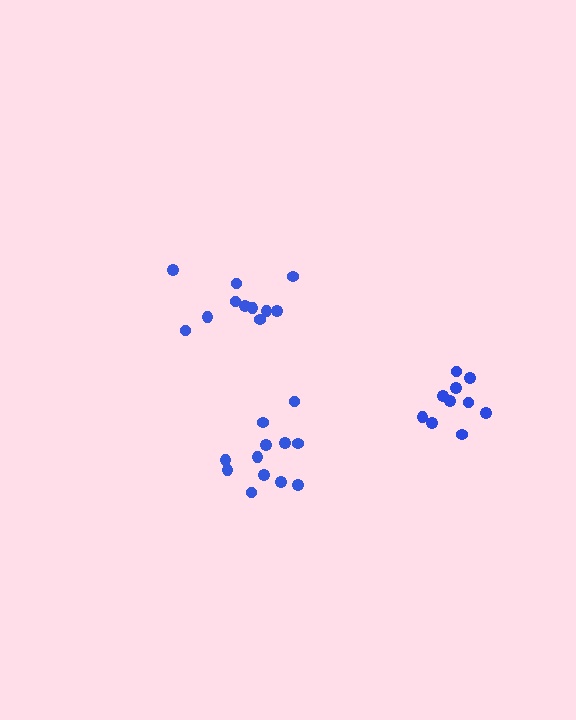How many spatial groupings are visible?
There are 3 spatial groupings.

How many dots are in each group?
Group 1: 11 dots, Group 2: 10 dots, Group 3: 12 dots (33 total).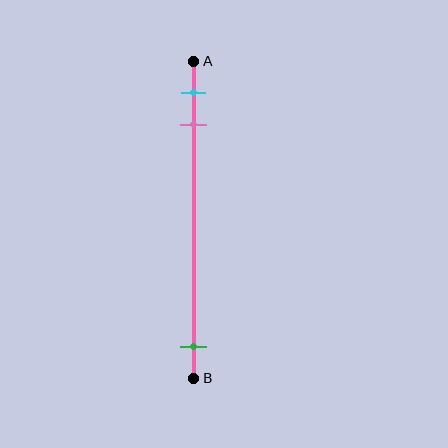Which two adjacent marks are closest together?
The cyan and pink marks are the closest adjacent pair.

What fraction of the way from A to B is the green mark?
The green mark is approximately 90% (0.9) of the way from A to B.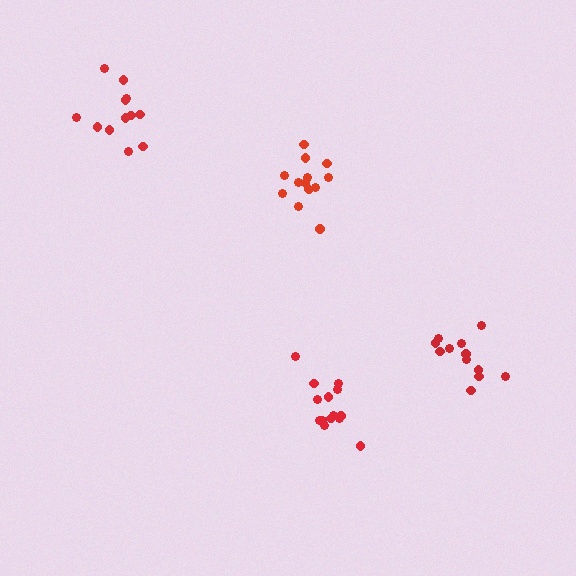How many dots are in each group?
Group 1: 14 dots, Group 2: 12 dots, Group 3: 12 dots, Group 4: 13 dots (51 total).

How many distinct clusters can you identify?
There are 4 distinct clusters.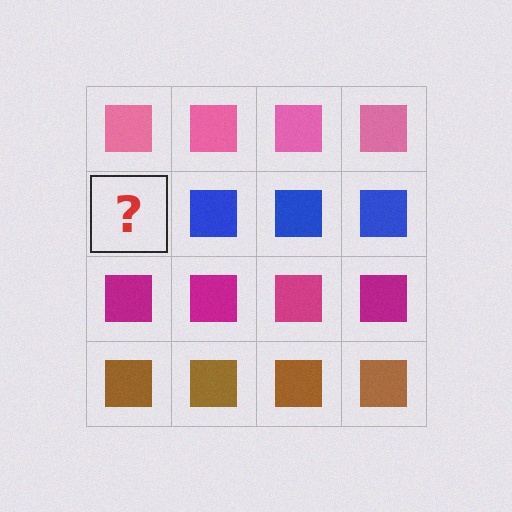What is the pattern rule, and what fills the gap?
The rule is that each row has a consistent color. The gap should be filled with a blue square.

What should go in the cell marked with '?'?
The missing cell should contain a blue square.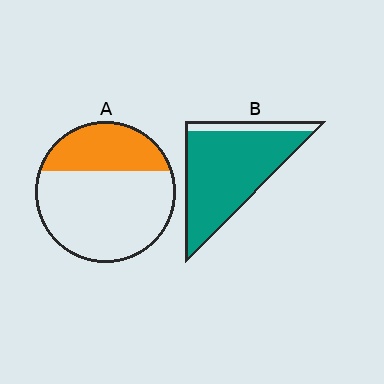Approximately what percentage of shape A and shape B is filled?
A is approximately 30% and B is approximately 85%.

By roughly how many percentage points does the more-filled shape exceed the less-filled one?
By roughly 55 percentage points (B over A).